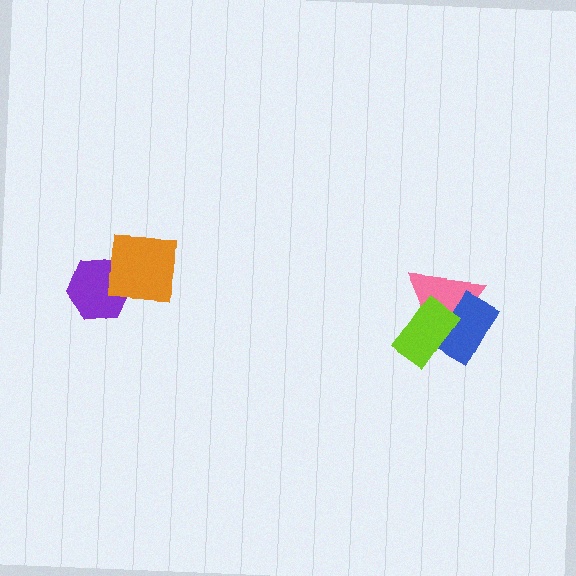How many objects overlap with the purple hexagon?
1 object overlaps with the purple hexagon.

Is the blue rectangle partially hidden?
Yes, it is partially covered by another shape.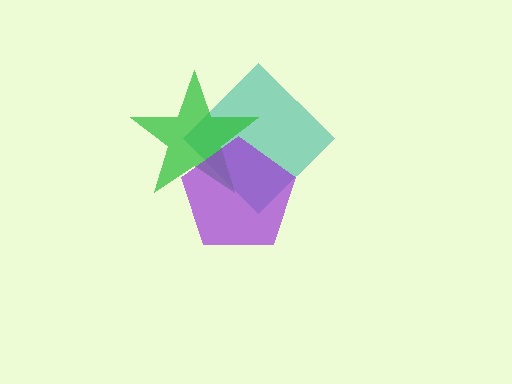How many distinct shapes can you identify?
There are 3 distinct shapes: a teal diamond, a green star, a purple pentagon.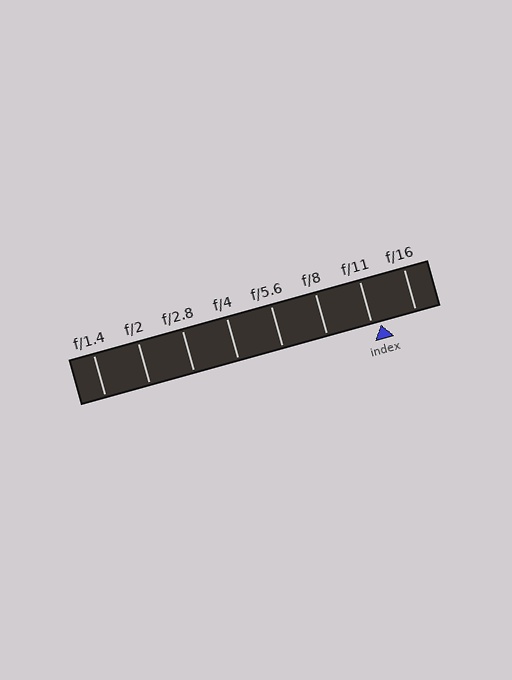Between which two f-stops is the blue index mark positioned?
The index mark is between f/11 and f/16.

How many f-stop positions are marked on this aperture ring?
There are 8 f-stop positions marked.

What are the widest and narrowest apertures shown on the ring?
The widest aperture shown is f/1.4 and the narrowest is f/16.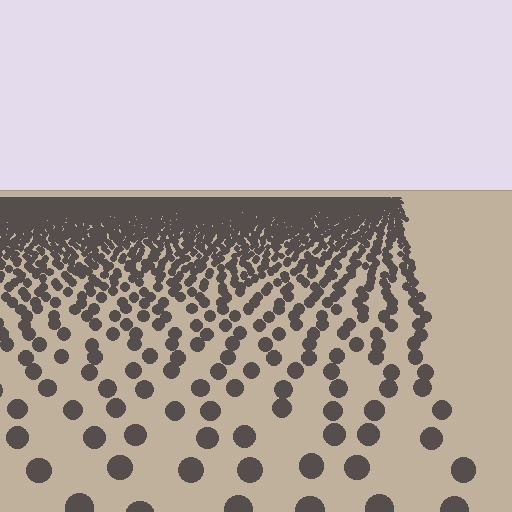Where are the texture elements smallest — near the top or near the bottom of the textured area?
Near the top.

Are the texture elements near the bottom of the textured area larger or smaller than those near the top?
Larger. Near the bottom, elements are closer to the viewer and appear at a bigger on-screen size.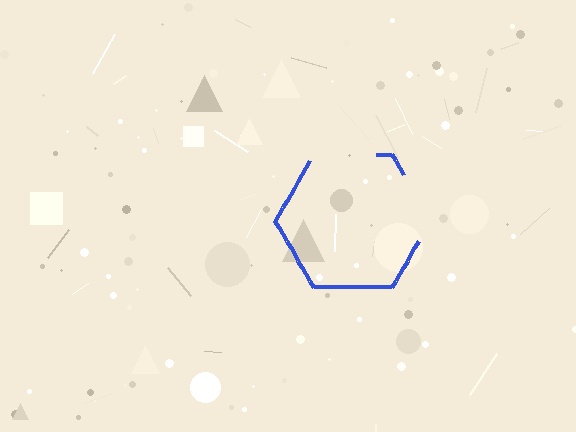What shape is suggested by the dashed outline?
The dashed outline suggests a hexagon.